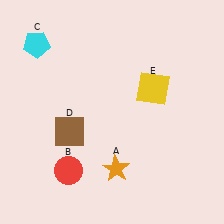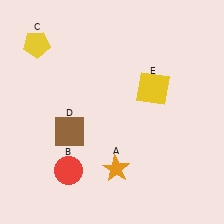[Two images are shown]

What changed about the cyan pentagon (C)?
In Image 1, C is cyan. In Image 2, it changed to yellow.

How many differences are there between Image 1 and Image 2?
There is 1 difference between the two images.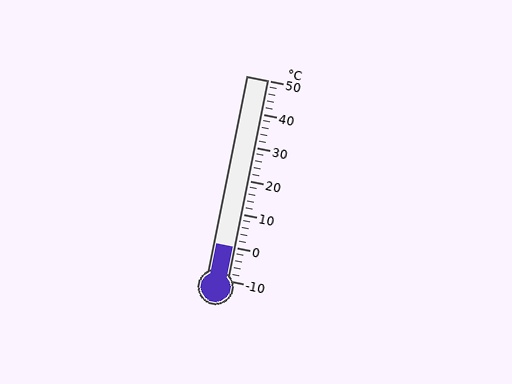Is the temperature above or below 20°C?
The temperature is below 20°C.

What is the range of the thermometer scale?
The thermometer scale ranges from -10°C to 50°C.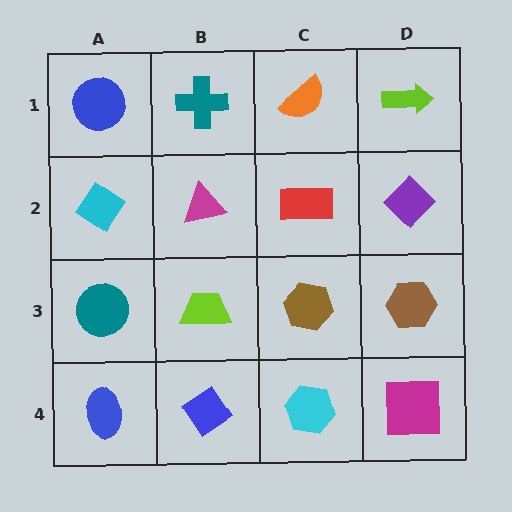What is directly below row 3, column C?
A cyan hexagon.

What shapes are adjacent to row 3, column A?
A cyan diamond (row 2, column A), a blue ellipse (row 4, column A), a lime trapezoid (row 3, column B).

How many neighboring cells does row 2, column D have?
3.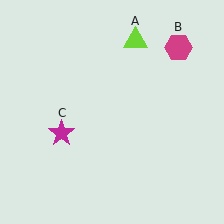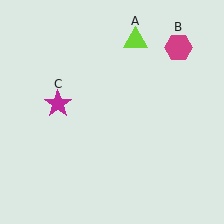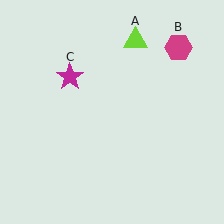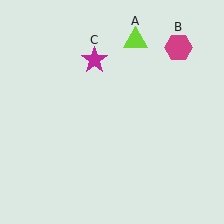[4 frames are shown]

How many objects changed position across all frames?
1 object changed position: magenta star (object C).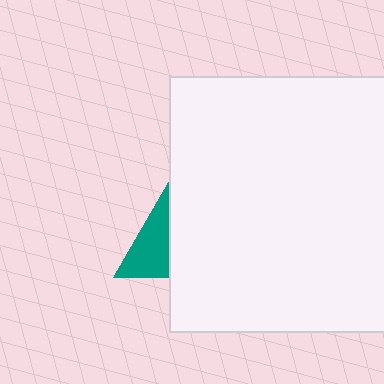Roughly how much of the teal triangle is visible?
A small part of it is visible (roughly 36%).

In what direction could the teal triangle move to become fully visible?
The teal triangle could move left. That would shift it out from behind the white square entirely.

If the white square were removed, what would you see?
You would see the complete teal triangle.